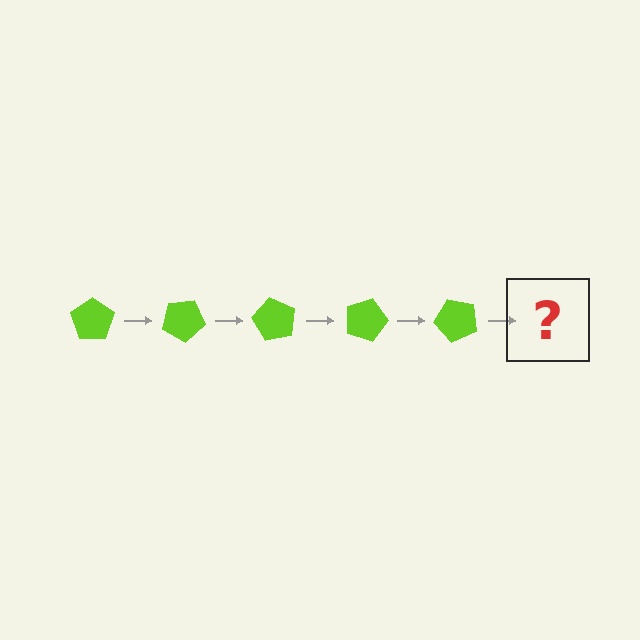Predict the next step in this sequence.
The next step is a lime pentagon rotated 150 degrees.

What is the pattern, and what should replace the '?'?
The pattern is that the pentagon rotates 30 degrees each step. The '?' should be a lime pentagon rotated 150 degrees.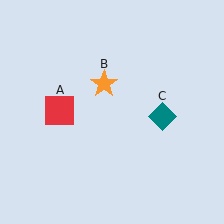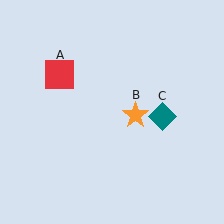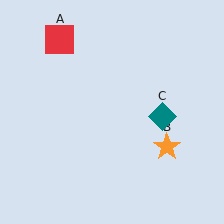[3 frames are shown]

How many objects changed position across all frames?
2 objects changed position: red square (object A), orange star (object B).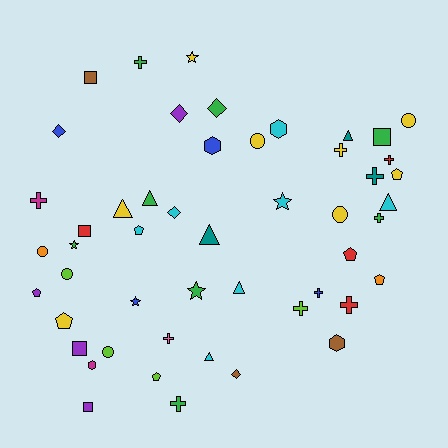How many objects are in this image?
There are 50 objects.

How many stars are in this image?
There are 5 stars.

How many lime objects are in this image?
There are 4 lime objects.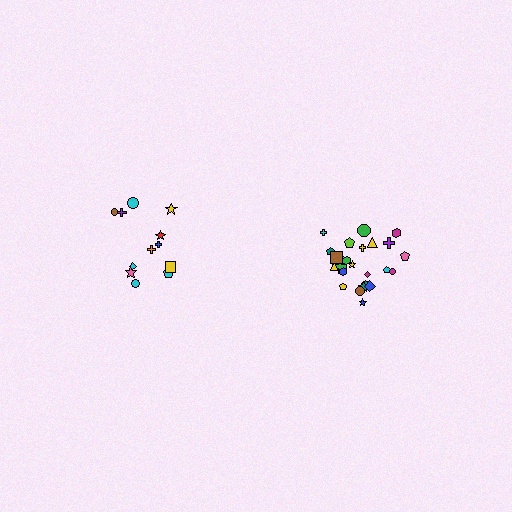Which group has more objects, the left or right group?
The right group.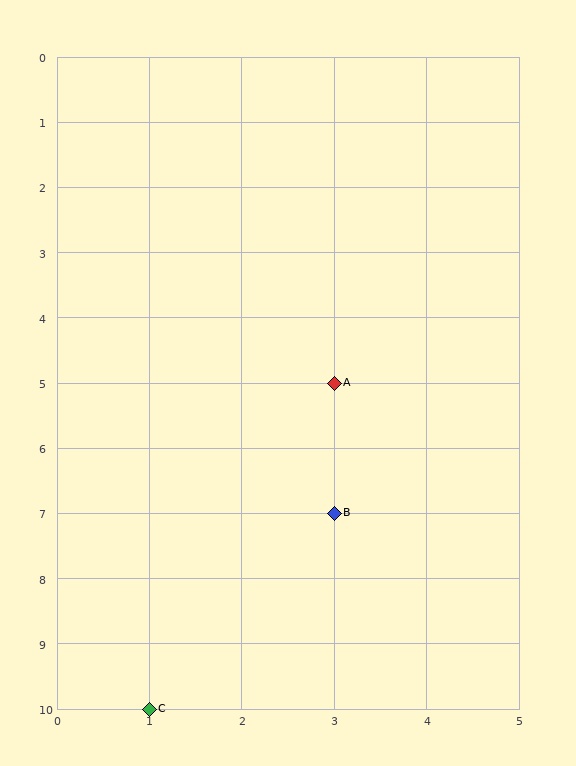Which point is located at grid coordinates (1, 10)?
Point C is at (1, 10).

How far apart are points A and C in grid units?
Points A and C are 2 columns and 5 rows apart (about 5.4 grid units diagonally).